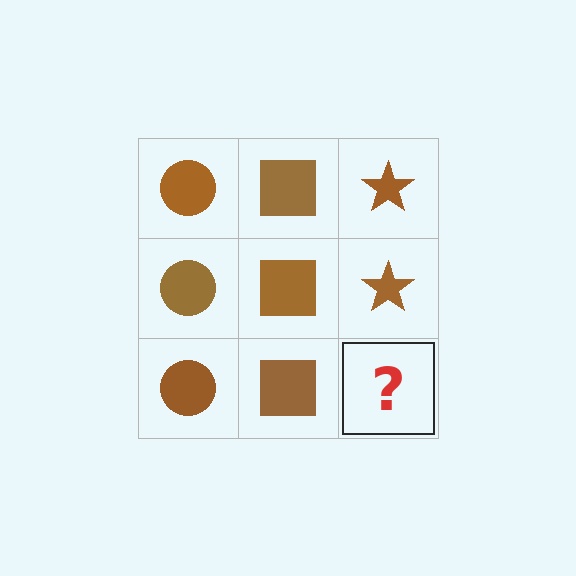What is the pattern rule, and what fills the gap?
The rule is that each column has a consistent shape. The gap should be filled with a brown star.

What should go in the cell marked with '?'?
The missing cell should contain a brown star.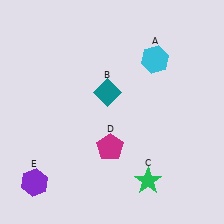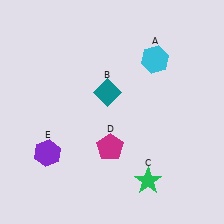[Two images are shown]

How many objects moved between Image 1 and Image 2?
1 object moved between the two images.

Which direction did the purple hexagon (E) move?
The purple hexagon (E) moved up.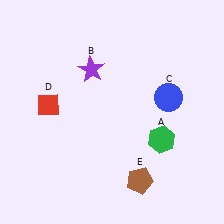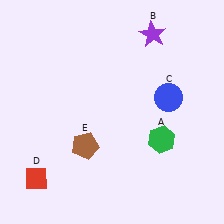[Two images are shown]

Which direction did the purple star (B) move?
The purple star (B) moved right.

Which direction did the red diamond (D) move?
The red diamond (D) moved down.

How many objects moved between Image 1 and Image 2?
3 objects moved between the two images.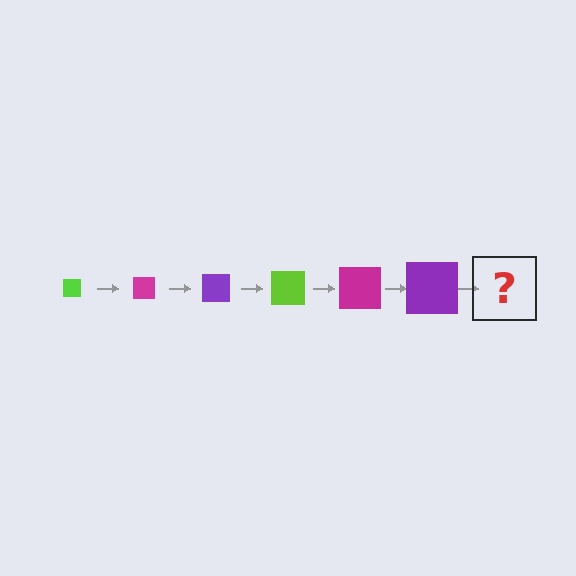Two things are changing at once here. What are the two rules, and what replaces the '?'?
The two rules are that the square grows larger each step and the color cycles through lime, magenta, and purple. The '?' should be a lime square, larger than the previous one.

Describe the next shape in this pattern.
It should be a lime square, larger than the previous one.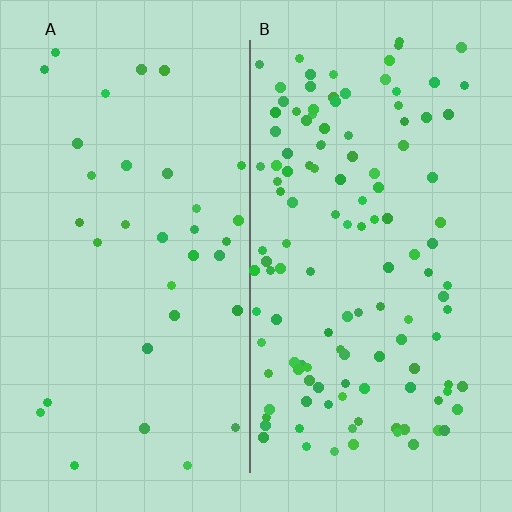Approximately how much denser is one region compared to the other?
Approximately 3.6× — region B over region A.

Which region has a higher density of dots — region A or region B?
B (the right).